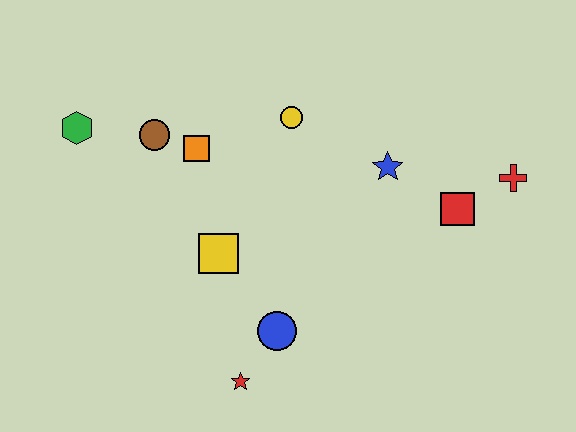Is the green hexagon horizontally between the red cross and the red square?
No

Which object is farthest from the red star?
The red cross is farthest from the red star.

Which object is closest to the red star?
The blue circle is closest to the red star.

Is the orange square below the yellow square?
No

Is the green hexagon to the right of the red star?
No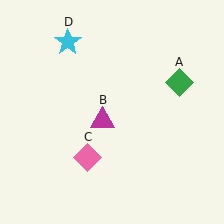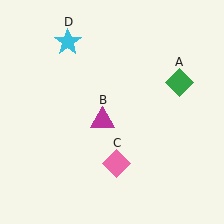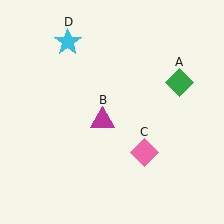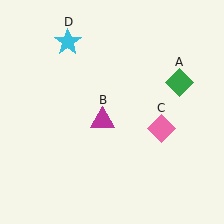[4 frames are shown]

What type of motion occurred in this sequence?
The pink diamond (object C) rotated counterclockwise around the center of the scene.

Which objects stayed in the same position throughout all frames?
Green diamond (object A) and magenta triangle (object B) and cyan star (object D) remained stationary.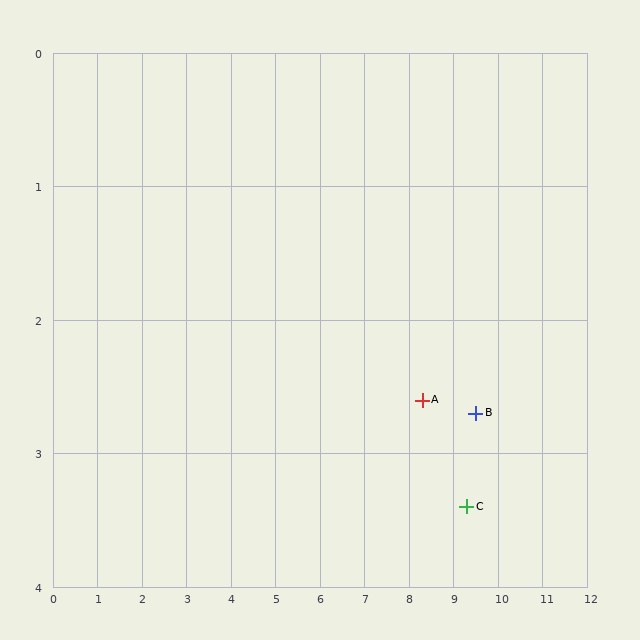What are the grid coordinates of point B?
Point B is at approximately (9.5, 2.7).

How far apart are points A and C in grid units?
Points A and C are about 1.3 grid units apart.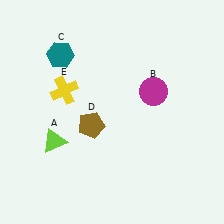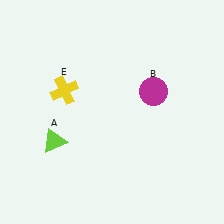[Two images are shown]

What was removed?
The brown pentagon (D), the teal hexagon (C) were removed in Image 2.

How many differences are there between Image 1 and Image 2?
There are 2 differences between the two images.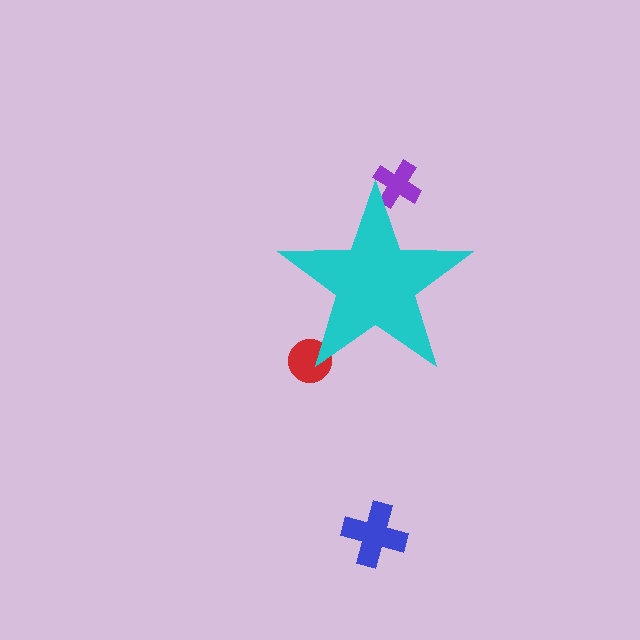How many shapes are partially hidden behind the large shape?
2 shapes are partially hidden.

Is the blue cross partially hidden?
No, the blue cross is fully visible.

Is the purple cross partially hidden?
Yes, the purple cross is partially hidden behind the cyan star.